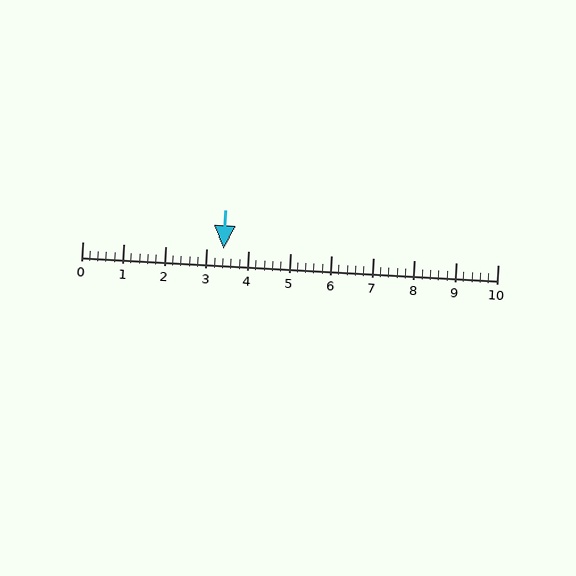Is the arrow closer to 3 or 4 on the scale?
The arrow is closer to 3.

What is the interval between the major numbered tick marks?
The major tick marks are spaced 1 units apart.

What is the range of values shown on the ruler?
The ruler shows values from 0 to 10.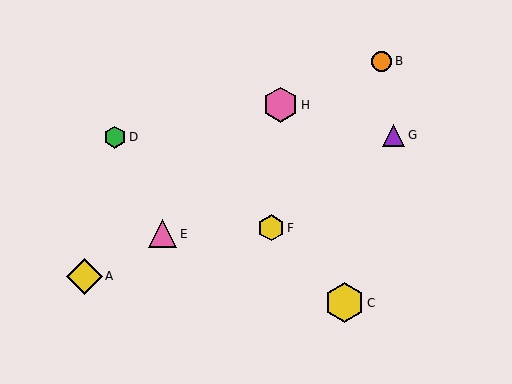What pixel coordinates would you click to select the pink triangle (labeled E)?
Click at (163, 234) to select the pink triangle E.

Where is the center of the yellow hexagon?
The center of the yellow hexagon is at (271, 228).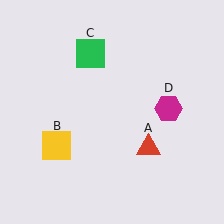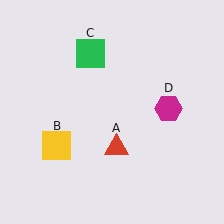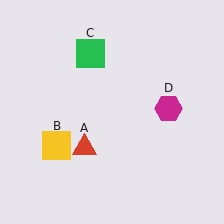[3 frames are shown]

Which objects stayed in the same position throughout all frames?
Yellow square (object B) and green square (object C) and magenta hexagon (object D) remained stationary.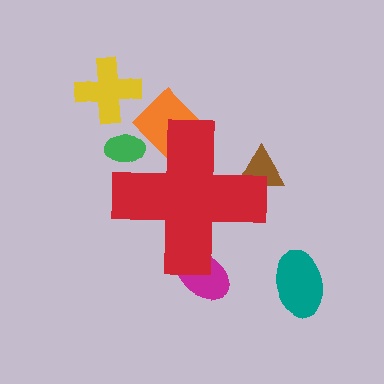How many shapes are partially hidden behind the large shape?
4 shapes are partially hidden.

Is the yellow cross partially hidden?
No, the yellow cross is fully visible.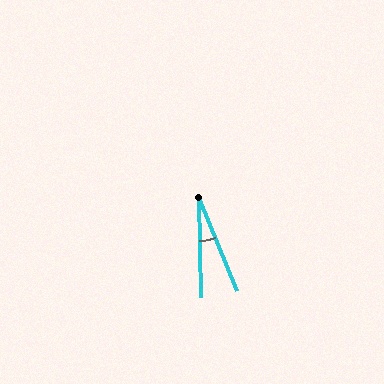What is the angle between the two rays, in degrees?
Approximately 21 degrees.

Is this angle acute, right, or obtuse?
It is acute.